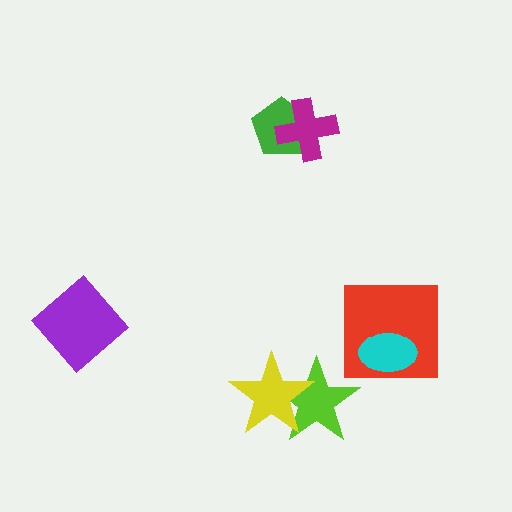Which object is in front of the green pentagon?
The magenta cross is in front of the green pentagon.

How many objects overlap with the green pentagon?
1 object overlaps with the green pentagon.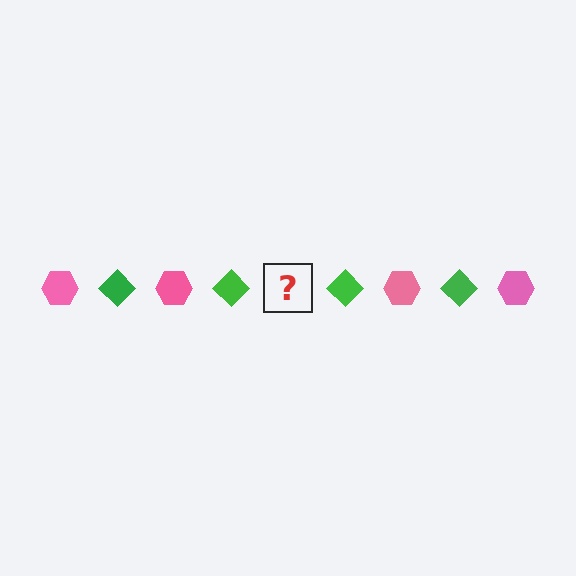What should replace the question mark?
The question mark should be replaced with a pink hexagon.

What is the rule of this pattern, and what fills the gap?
The rule is that the pattern alternates between pink hexagon and green diamond. The gap should be filled with a pink hexagon.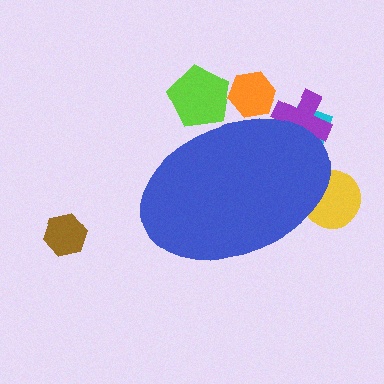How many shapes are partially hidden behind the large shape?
5 shapes are partially hidden.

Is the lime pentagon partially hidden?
Yes, the lime pentagon is partially hidden behind the blue ellipse.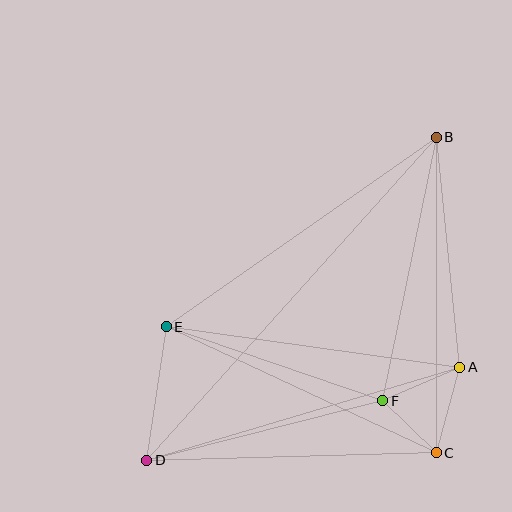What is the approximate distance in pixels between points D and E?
The distance between D and E is approximately 135 pixels.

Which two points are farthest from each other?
Points B and D are farthest from each other.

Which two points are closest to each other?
Points C and F are closest to each other.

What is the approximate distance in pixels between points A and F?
The distance between A and F is approximately 84 pixels.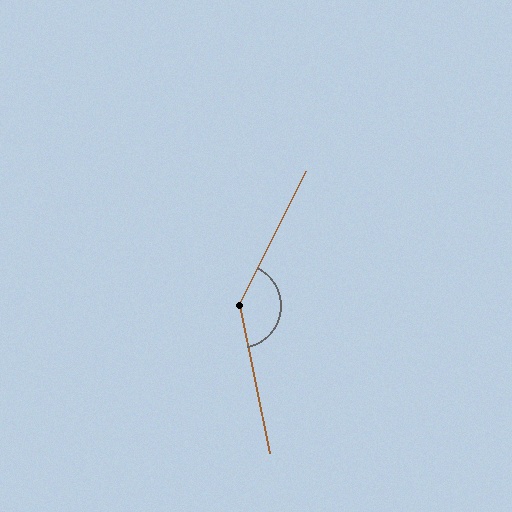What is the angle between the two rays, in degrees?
Approximately 142 degrees.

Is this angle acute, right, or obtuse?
It is obtuse.